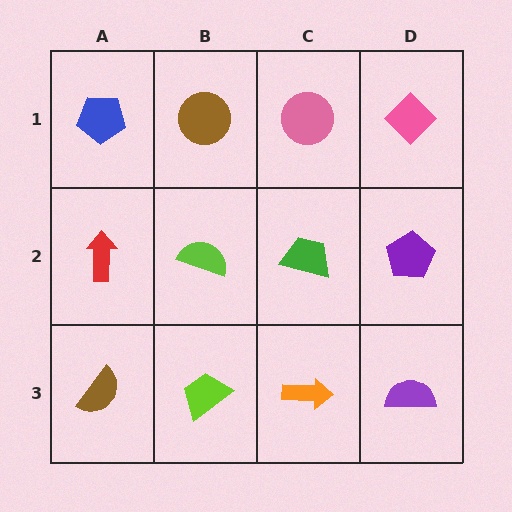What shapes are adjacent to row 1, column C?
A green trapezoid (row 2, column C), a brown circle (row 1, column B), a pink diamond (row 1, column D).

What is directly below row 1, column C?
A green trapezoid.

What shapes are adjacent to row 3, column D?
A purple pentagon (row 2, column D), an orange arrow (row 3, column C).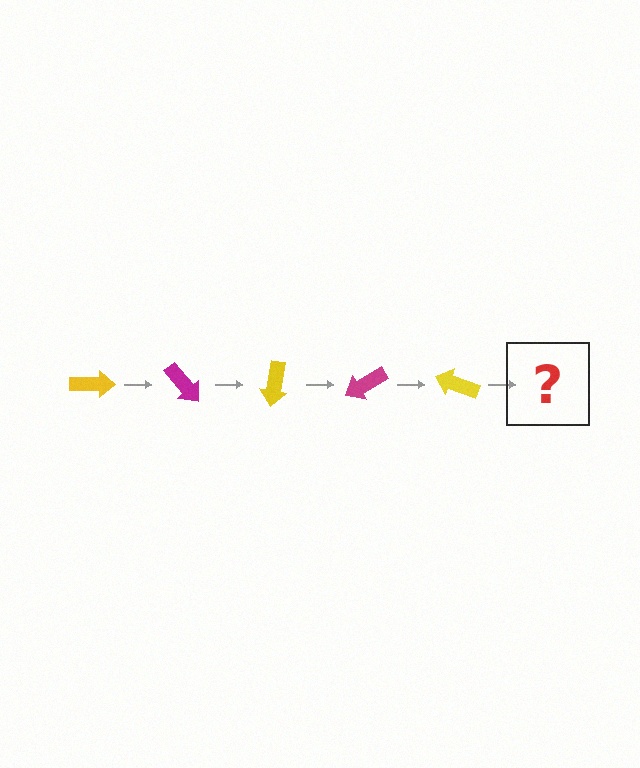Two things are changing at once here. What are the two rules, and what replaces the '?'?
The two rules are that it rotates 50 degrees each step and the color cycles through yellow and magenta. The '?' should be a magenta arrow, rotated 250 degrees from the start.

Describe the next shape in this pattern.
It should be a magenta arrow, rotated 250 degrees from the start.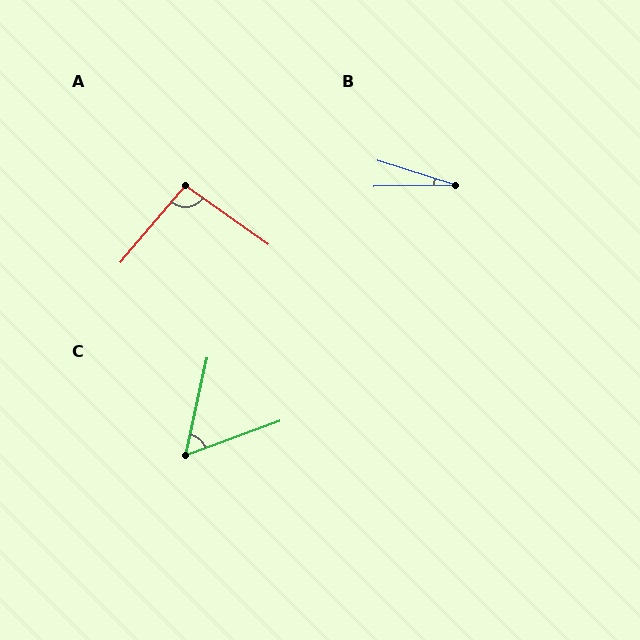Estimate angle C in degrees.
Approximately 58 degrees.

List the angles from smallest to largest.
B (19°), C (58°), A (95°).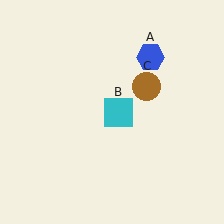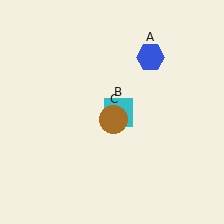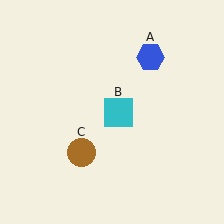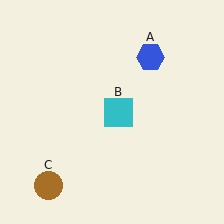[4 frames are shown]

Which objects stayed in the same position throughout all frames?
Blue hexagon (object A) and cyan square (object B) remained stationary.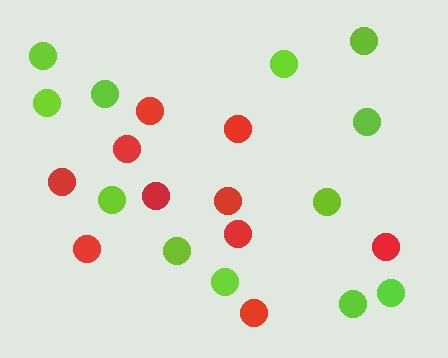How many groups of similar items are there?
There are 2 groups: one group of red circles (10) and one group of lime circles (12).